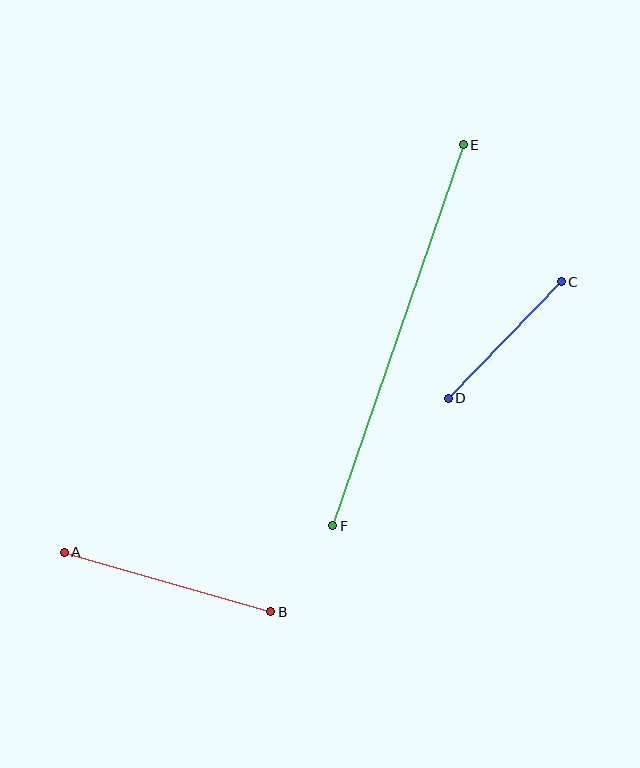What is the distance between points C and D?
The distance is approximately 162 pixels.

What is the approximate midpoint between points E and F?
The midpoint is at approximately (398, 335) pixels.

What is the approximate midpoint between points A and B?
The midpoint is at approximately (167, 582) pixels.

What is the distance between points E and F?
The distance is approximately 403 pixels.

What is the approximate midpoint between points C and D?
The midpoint is at approximately (505, 340) pixels.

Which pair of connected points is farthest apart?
Points E and F are farthest apart.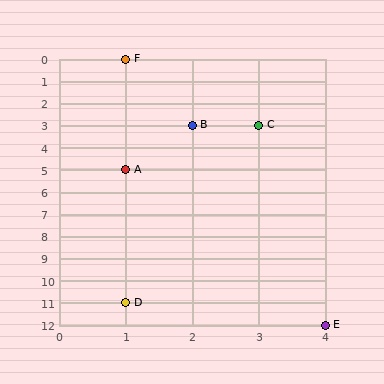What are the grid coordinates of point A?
Point A is at grid coordinates (1, 5).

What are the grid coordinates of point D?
Point D is at grid coordinates (1, 11).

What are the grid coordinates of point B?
Point B is at grid coordinates (2, 3).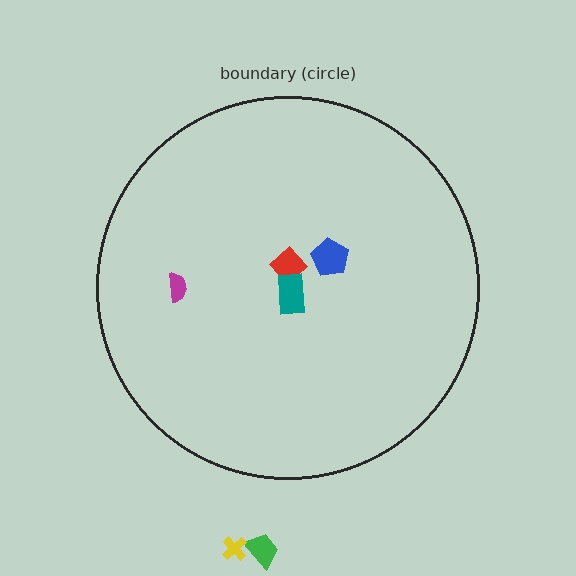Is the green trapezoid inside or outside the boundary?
Outside.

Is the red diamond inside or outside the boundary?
Inside.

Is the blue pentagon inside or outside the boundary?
Inside.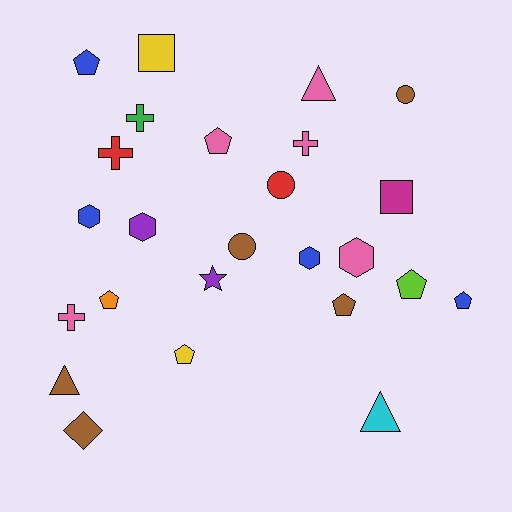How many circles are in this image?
There are 3 circles.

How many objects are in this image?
There are 25 objects.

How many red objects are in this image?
There are 2 red objects.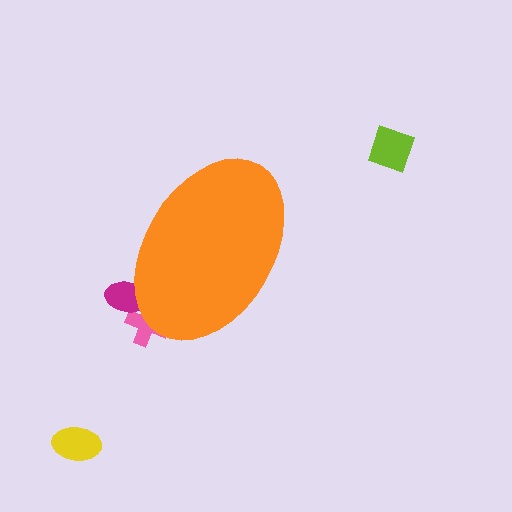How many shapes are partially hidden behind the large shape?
2 shapes are partially hidden.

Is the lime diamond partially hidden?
No, the lime diamond is fully visible.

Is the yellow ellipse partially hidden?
No, the yellow ellipse is fully visible.